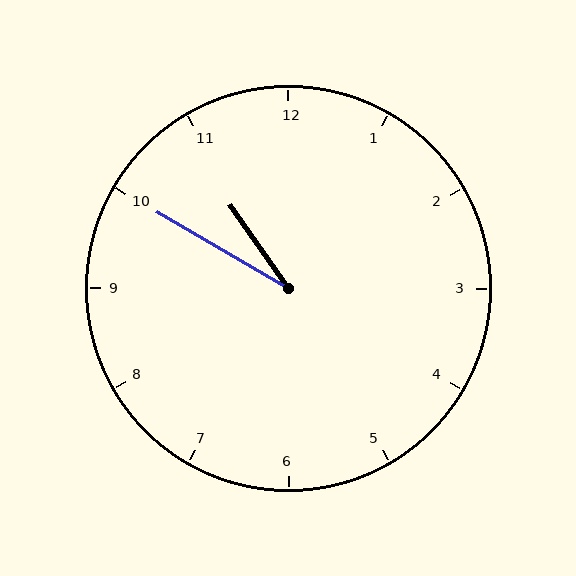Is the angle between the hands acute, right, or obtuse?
It is acute.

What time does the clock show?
10:50.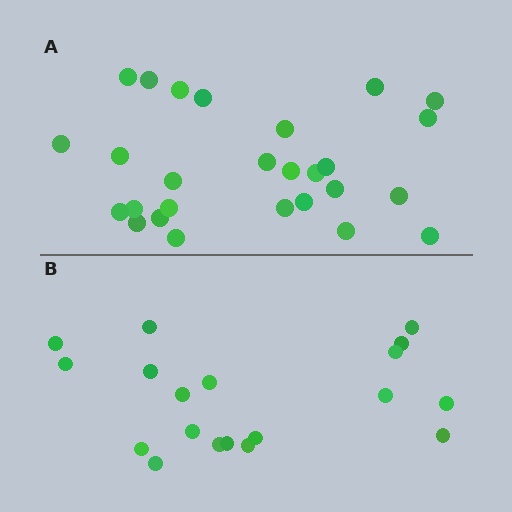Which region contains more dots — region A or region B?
Region A (the top region) has more dots.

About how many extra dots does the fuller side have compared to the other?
Region A has roughly 8 or so more dots than region B.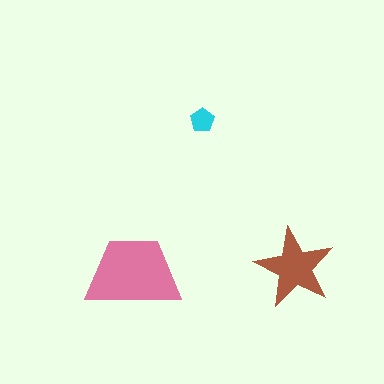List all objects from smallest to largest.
The cyan pentagon, the brown star, the pink trapezoid.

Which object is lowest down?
The pink trapezoid is bottommost.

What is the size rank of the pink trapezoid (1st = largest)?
1st.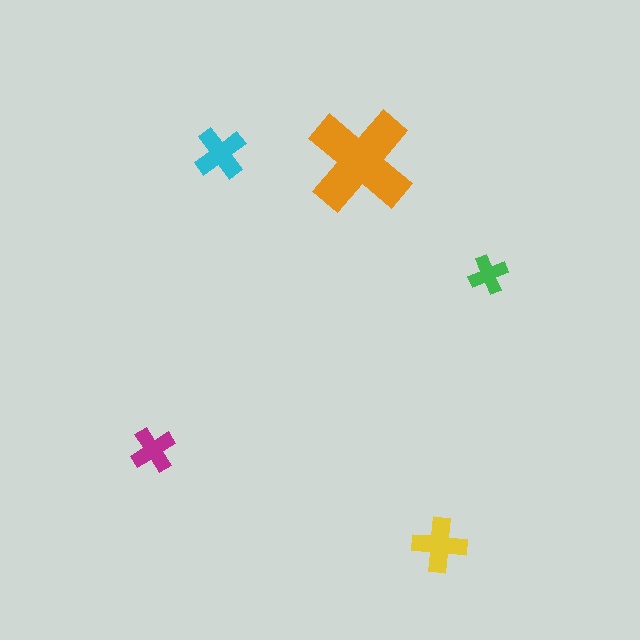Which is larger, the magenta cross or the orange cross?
The orange one.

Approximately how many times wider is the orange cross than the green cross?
About 3 times wider.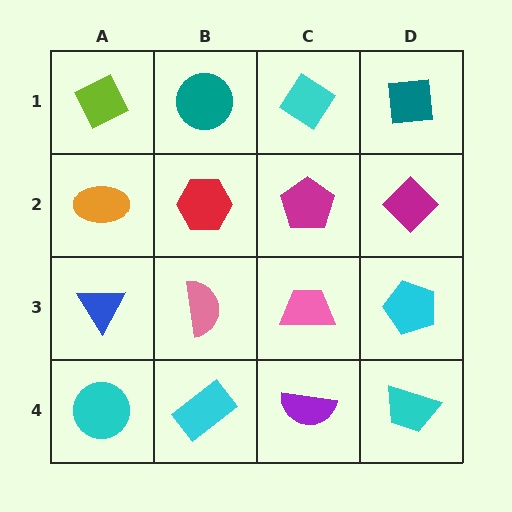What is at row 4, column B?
A cyan rectangle.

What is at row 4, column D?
A cyan trapezoid.